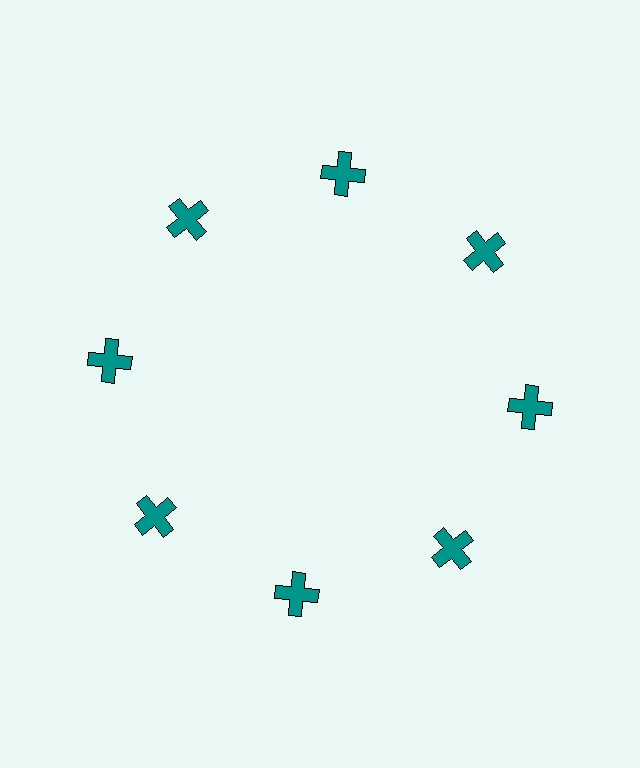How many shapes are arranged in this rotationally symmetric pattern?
There are 8 shapes, arranged in 8 groups of 1.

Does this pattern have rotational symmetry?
Yes, this pattern has 8-fold rotational symmetry. It looks the same after rotating 45 degrees around the center.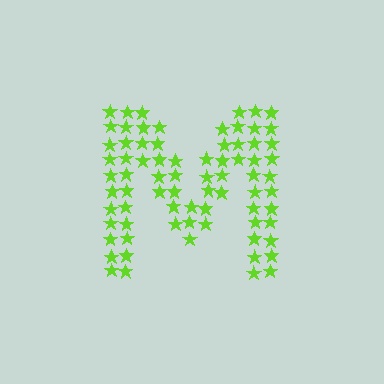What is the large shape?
The large shape is the letter M.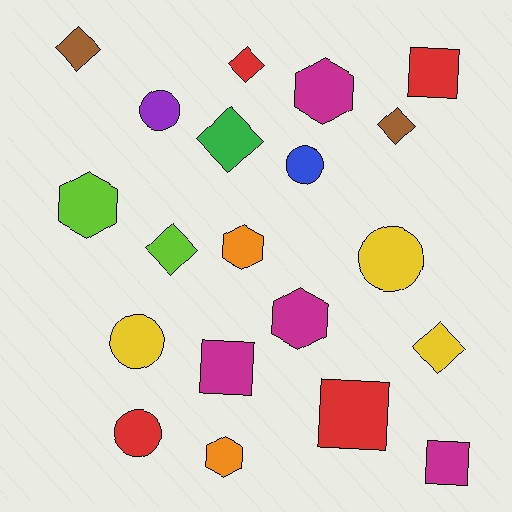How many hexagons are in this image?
There are 5 hexagons.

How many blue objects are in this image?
There is 1 blue object.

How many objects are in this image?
There are 20 objects.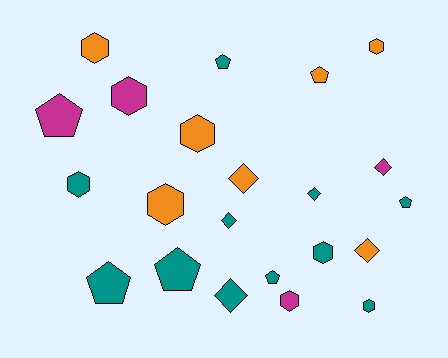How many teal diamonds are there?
There are 3 teal diamonds.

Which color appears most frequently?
Teal, with 11 objects.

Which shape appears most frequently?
Hexagon, with 9 objects.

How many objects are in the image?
There are 22 objects.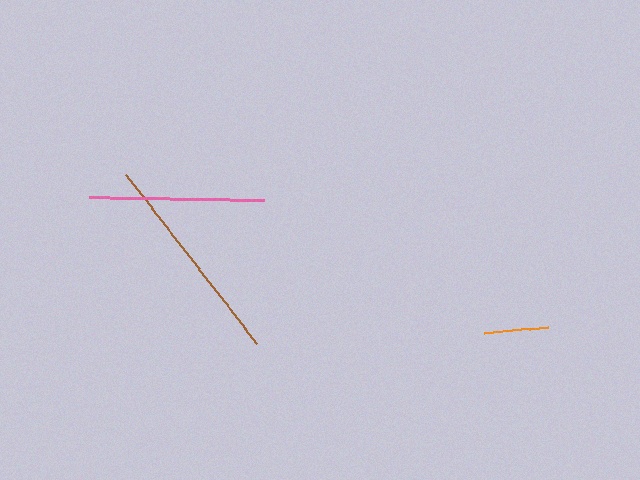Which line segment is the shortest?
The orange line is the shortest at approximately 64 pixels.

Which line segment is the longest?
The brown line is the longest at approximately 214 pixels.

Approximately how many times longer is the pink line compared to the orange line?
The pink line is approximately 2.7 times the length of the orange line.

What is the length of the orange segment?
The orange segment is approximately 64 pixels long.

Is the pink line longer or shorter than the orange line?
The pink line is longer than the orange line.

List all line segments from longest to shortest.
From longest to shortest: brown, pink, orange.